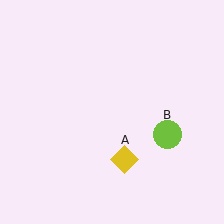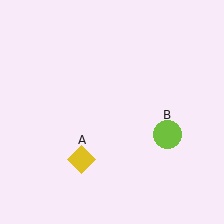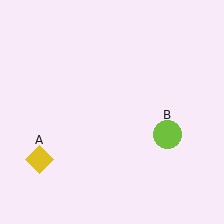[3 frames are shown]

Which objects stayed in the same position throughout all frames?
Lime circle (object B) remained stationary.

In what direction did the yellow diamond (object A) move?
The yellow diamond (object A) moved left.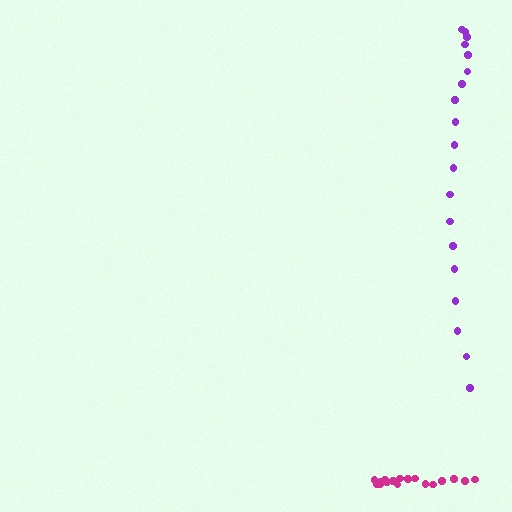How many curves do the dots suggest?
There are 2 distinct paths.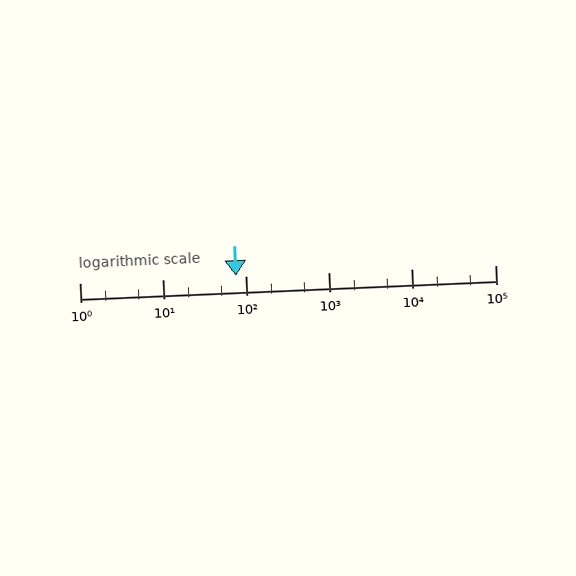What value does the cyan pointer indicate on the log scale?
The pointer indicates approximately 76.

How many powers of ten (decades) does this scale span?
The scale spans 5 decades, from 1 to 100000.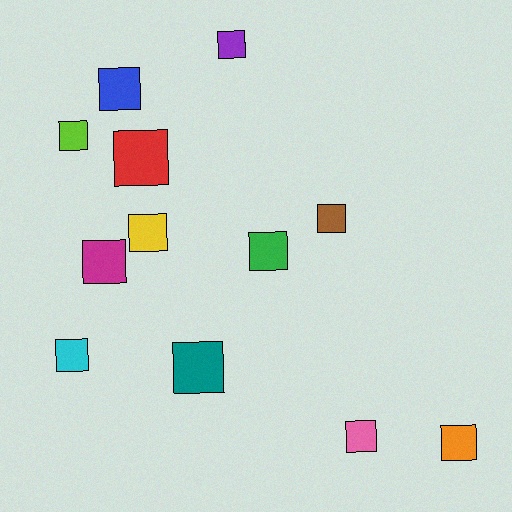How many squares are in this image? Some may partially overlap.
There are 12 squares.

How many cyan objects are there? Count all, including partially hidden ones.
There is 1 cyan object.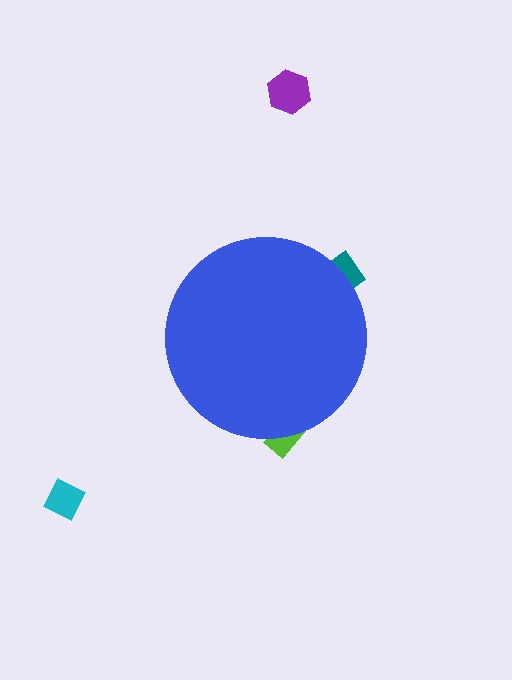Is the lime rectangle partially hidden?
Yes, the lime rectangle is partially hidden behind the blue circle.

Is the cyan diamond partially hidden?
No, the cyan diamond is fully visible.